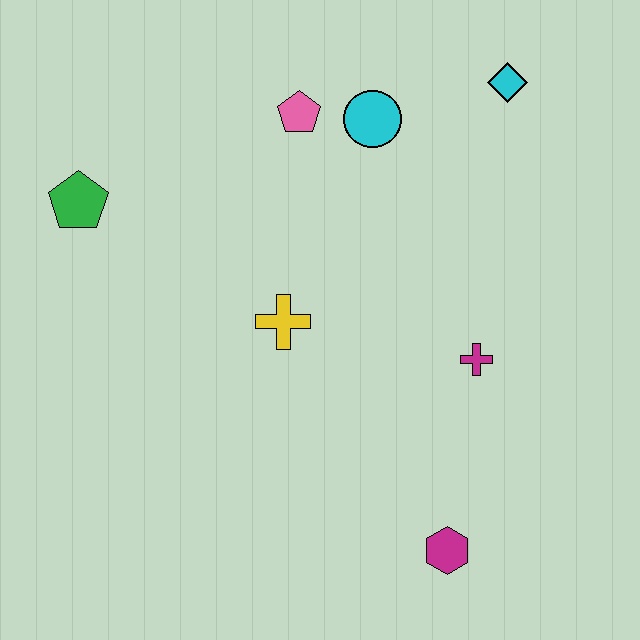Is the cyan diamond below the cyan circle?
No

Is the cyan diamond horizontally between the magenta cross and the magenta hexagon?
No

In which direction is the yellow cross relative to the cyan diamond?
The yellow cross is below the cyan diamond.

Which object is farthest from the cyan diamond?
The magenta hexagon is farthest from the cyan diamond.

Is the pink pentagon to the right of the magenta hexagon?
No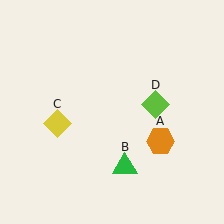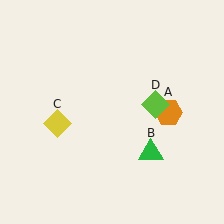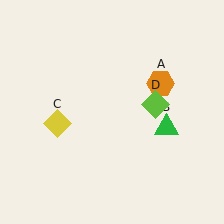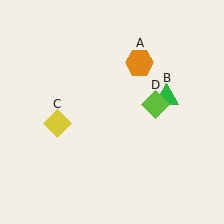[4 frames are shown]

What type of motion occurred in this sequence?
The orange hexagon (object A), green triangle (object B) rotated counterclockwise around the center of the scene.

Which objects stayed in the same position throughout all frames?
Yellow diamond (object C) and lime diamond (object D) remained stationary.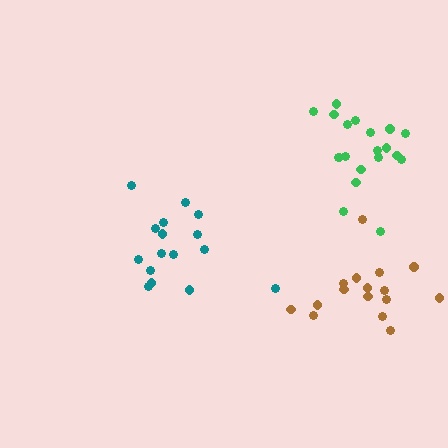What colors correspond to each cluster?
The clusters are colored: teal, green, brown.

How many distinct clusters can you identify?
There are 3 distinct clusters.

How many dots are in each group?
Group 1: 16 dots, Group 2: 20 dots, Group 3: 16 dots (52 total).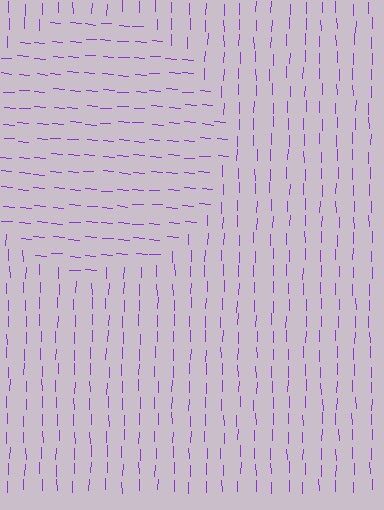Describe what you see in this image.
The image is filled with small purple line segments. A circle region in the image has lines oriented differently from the surrounding lines, creating a visible texture boundary.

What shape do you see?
I see a circle.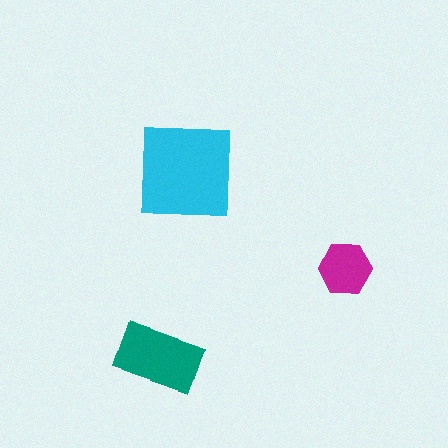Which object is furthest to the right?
The magenta hexagon is rightmost.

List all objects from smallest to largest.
The magenta hexagon, the teal rectangle, the cyan square.